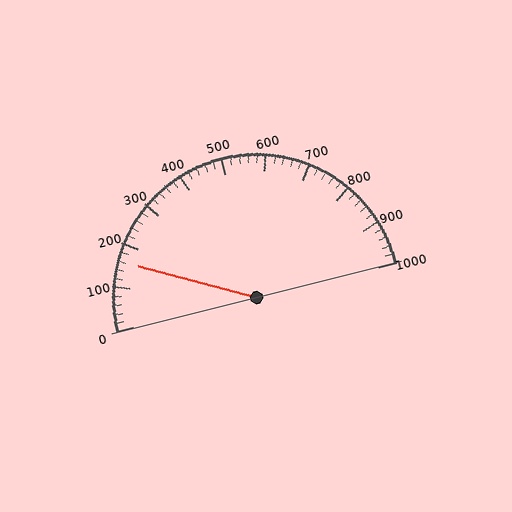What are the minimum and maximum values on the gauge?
The gauge ranges from 0 to 1000.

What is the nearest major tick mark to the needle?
The nearest major tick mark is 200.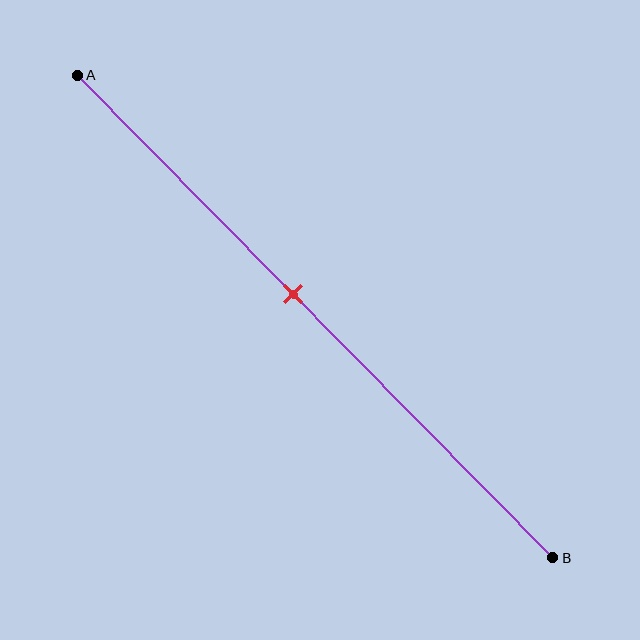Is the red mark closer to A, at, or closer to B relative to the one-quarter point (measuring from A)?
The red mark is closer to point B than the one-quarter point of segment AB.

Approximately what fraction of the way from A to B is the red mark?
The red mark is approximately 45% of the way from A to B.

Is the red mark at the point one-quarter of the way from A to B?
No, the mark is at about 45% from A, not at the 25% one-quarter point.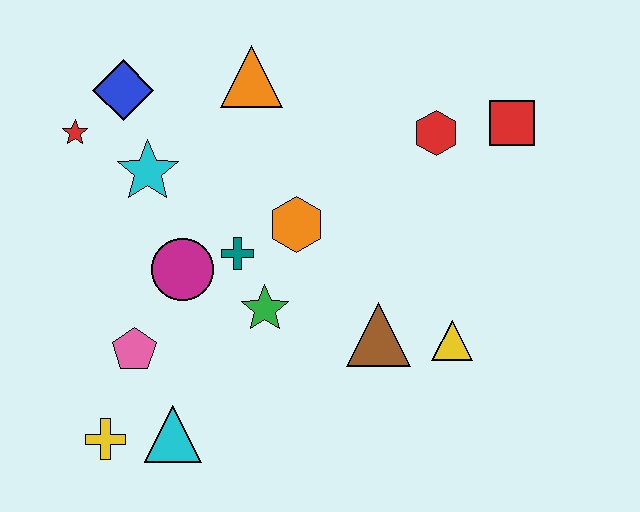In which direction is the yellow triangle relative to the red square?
The yellow triangle is below the red square.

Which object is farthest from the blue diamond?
The yellow triangle is farthest from the blue diamond.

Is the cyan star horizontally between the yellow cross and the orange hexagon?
Yes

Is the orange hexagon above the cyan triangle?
Yes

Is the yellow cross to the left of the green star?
Yes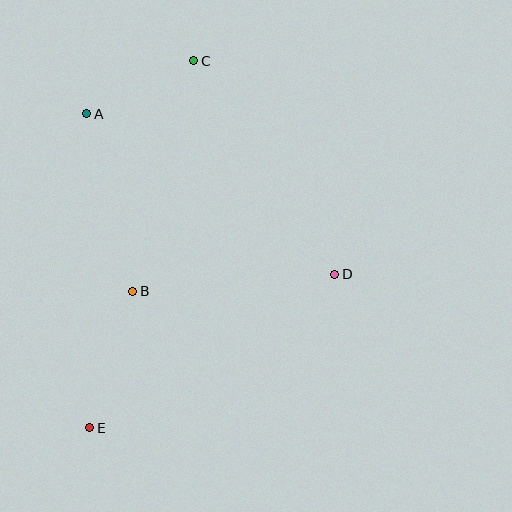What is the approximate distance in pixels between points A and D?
The distance between A and D is approximately 295 pixels.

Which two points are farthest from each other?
Points C and E are farthest from each other.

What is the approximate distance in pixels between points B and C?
The distance between B and C is approximately 238 pixels.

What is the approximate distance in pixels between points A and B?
The distance between A and B is approximately 183 pixels.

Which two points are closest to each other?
Points A and C are closest to each other.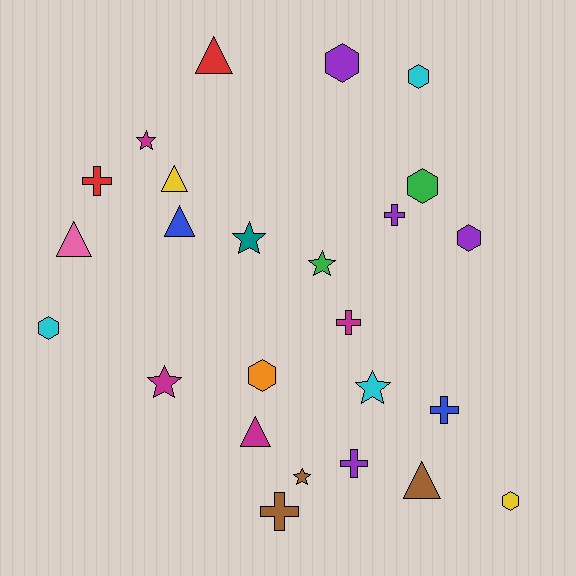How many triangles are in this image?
There are 6 triangles.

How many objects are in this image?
There are 25 objects.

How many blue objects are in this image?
There are 2 blue objects.